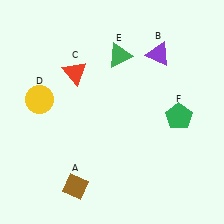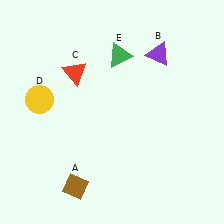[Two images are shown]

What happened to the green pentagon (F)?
The green pentagon (F) was removed in Image 2. It was in the bottom-right area of Image 1.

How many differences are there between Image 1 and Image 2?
There is 1 difference between the two images.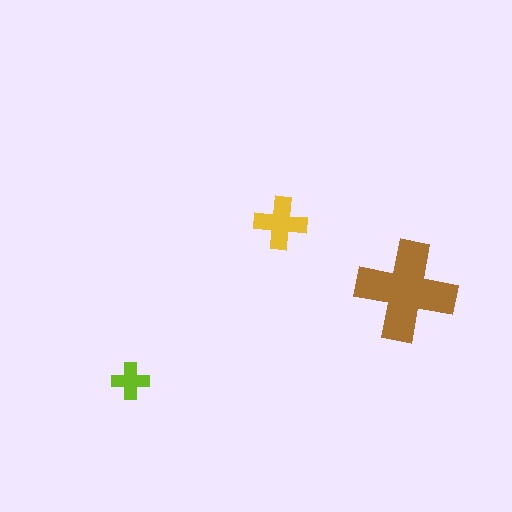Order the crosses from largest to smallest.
the brown one, the yellow one, the lime one.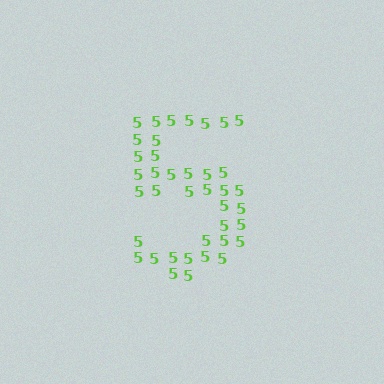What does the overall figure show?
The overall figure shows the digit 5.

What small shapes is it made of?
It is made of small digit 5's.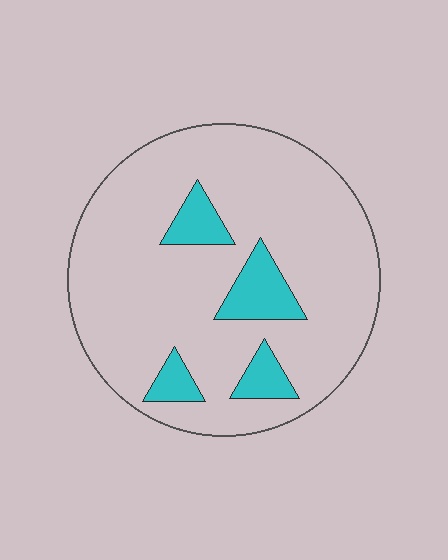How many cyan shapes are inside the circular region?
4.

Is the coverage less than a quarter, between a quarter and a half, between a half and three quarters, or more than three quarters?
Less than a quarter.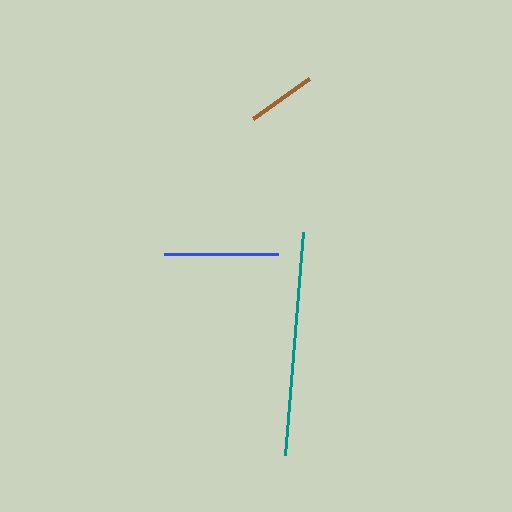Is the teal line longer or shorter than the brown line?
The teal line is longer than the brown line.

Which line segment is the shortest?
The brown line is the shortest at approximately 69 pixels.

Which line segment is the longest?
The teal line is the longest at approximately 223 pixels.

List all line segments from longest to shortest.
From longest to shortest: teal, blue, brown.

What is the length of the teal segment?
The teal segment is approximately 223 pixels long.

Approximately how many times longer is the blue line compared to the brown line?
The blue line is approximately 1.7 times the length of the brown line.